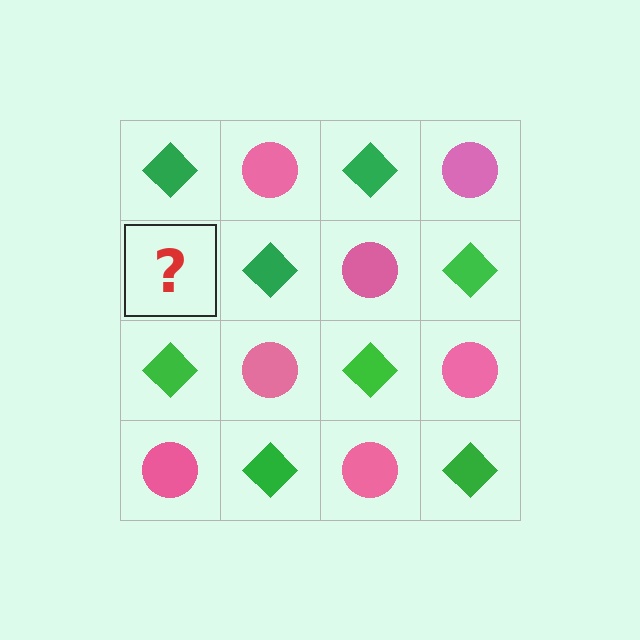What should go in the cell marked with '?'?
The missing cell should contain a pink circle.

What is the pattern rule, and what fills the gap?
The rule is that it alternates green diamond and pink circle in a checkerboard pattern. The gap should be filled with a pink circle.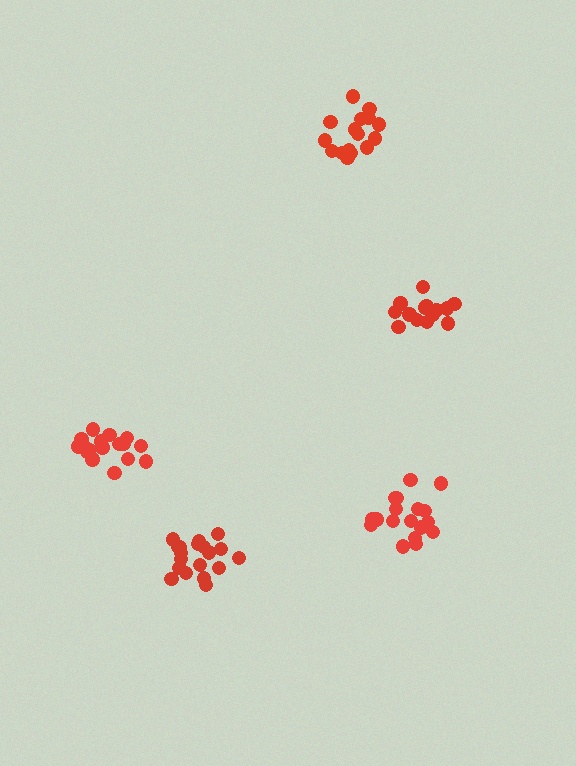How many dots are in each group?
Group 1: 19 dots, Group 2: 16 dots, Group 3: 17 dots, Group 4: 18 dots, Group 5: 14 dots (84 total).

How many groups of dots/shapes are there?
There are 5 groups.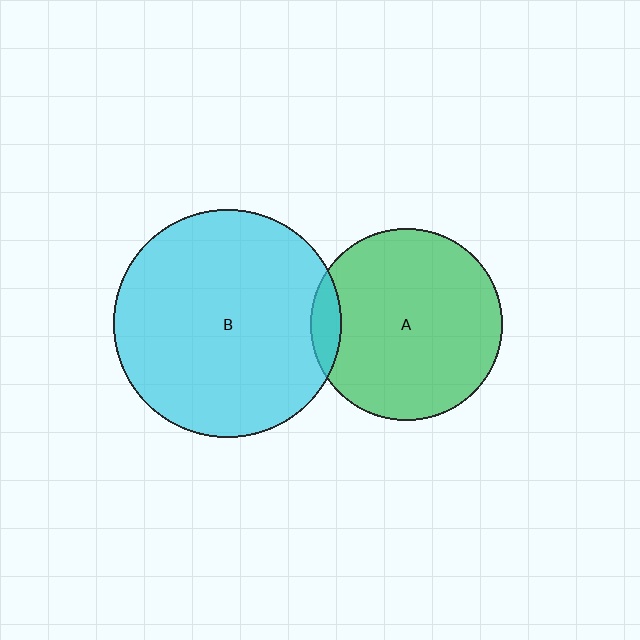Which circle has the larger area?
Circle B (cyan).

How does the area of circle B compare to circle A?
Approximately 1.4 times.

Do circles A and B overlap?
Yes.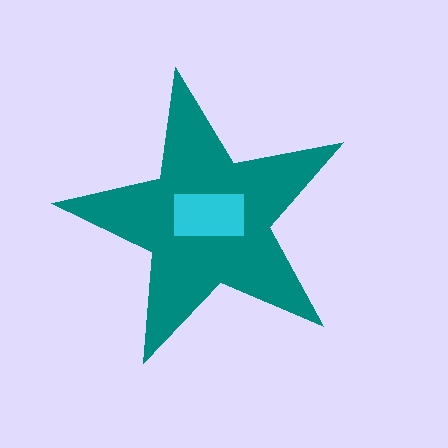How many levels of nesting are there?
2.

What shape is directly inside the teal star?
The cyan rectangle.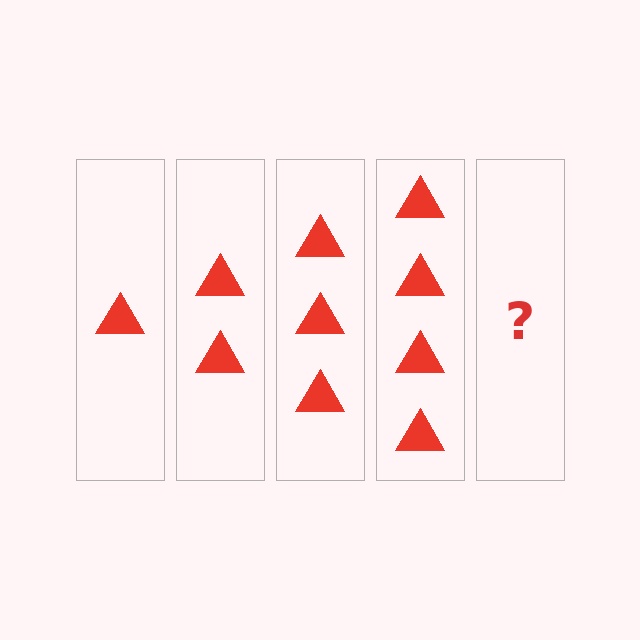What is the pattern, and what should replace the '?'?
The pattern is that each step adds one more triangle. The '?' should be 5 triangles.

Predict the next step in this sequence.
The next step is 5 triangles.